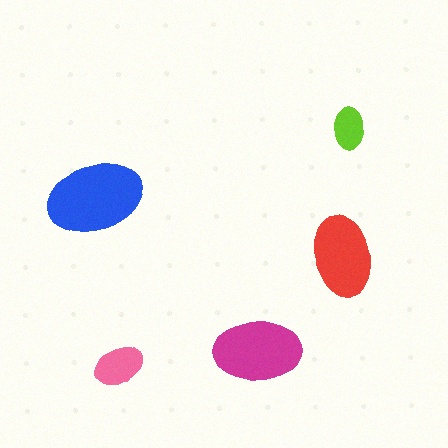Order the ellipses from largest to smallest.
the blue one, the magenta one, the red one, the pink one, the lime one.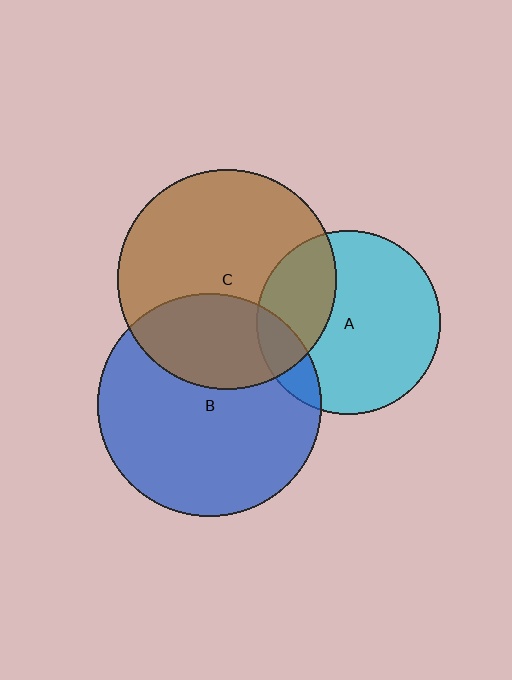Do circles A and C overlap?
Yes.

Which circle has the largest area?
Circle B (blue).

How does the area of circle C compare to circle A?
Approximately 1.4 times.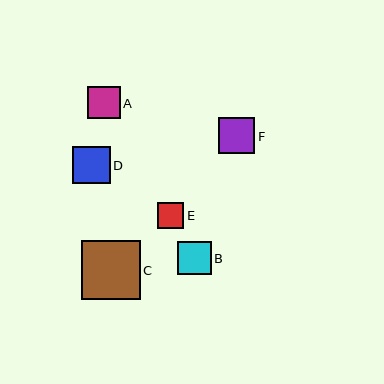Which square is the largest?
Square C is the largest with a size of approximately 59 pixels.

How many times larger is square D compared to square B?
Square D is approximately 1.1 times the size of square B.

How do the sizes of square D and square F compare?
Square D and square F are approximately the same size.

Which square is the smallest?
Square E is the smallest with a size of approximately 26 pixels.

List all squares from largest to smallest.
From largest to smallest: C, D, F, B, A, E.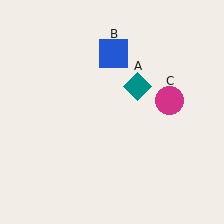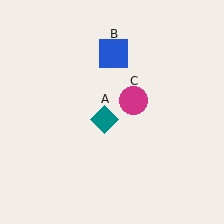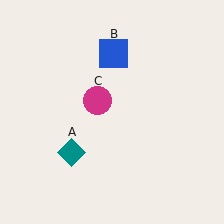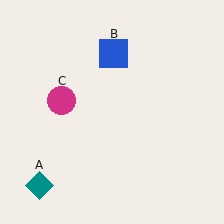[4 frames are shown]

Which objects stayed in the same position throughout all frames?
Blue square (object B) remained stationary.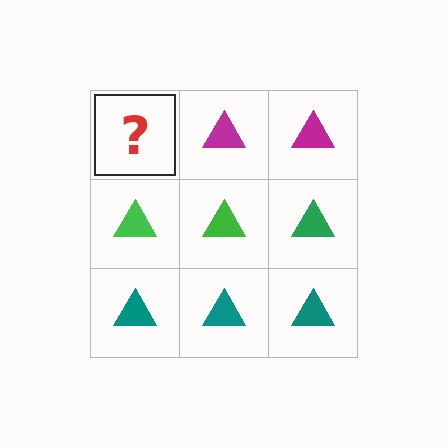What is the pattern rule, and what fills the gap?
The rule is that each row has a consistent color. The gap should be filled with a magenta triangle.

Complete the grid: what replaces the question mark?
The question mark should be replaced with a magenta triangle.